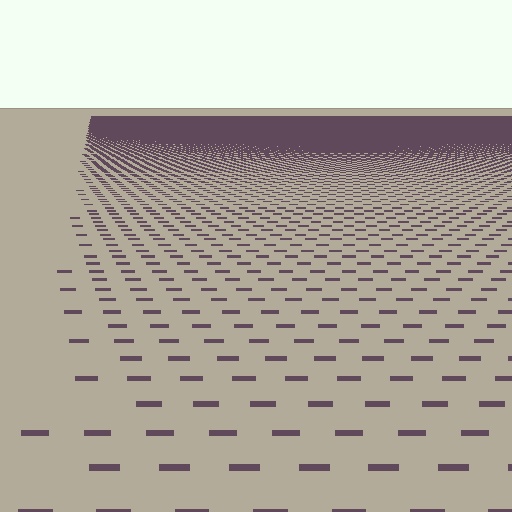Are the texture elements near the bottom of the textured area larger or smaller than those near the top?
Larger. Near the bottom, elements are closer to the viewer and appear at a bigger on-screen size.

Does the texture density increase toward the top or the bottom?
Density increases toward the top.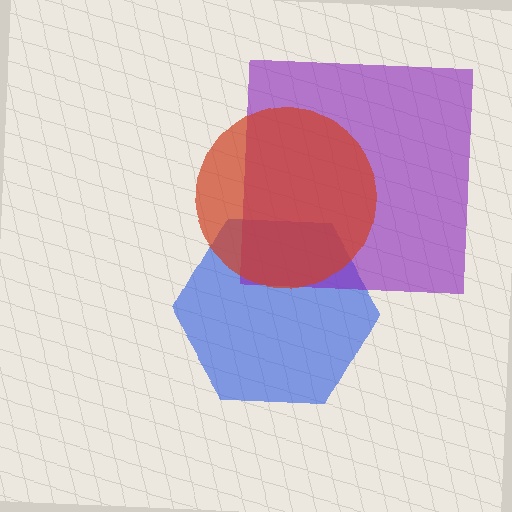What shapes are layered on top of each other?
The layered shapes are: a blue hexagon, a purple square, a red circle.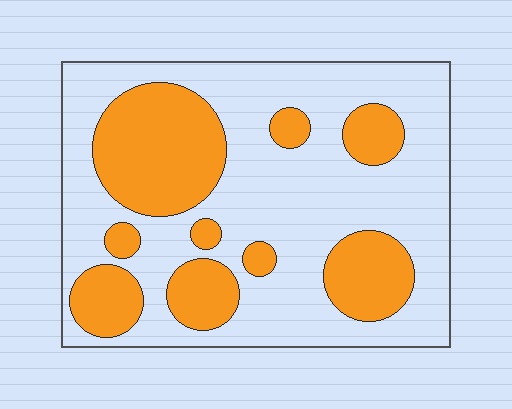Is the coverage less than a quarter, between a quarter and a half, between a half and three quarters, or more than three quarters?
Between a quarter and a half.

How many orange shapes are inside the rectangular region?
9.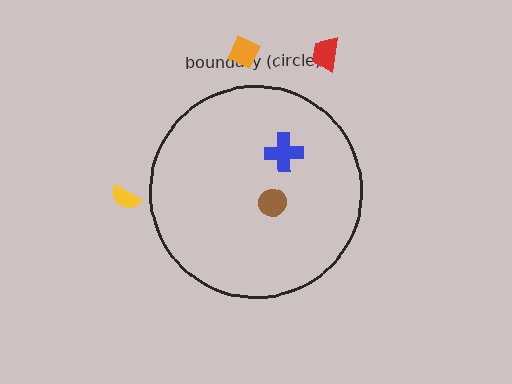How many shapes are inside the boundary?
2 inside, 3 outside.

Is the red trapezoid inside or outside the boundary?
Outside.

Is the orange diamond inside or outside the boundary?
Outside.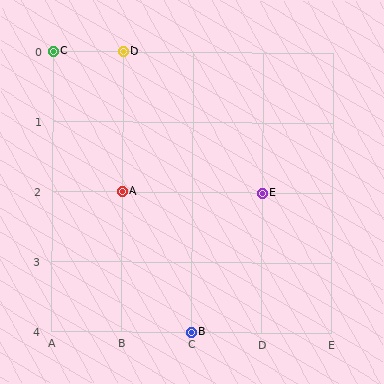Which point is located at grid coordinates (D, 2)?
Point E is at (D, 2).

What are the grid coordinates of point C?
Point C is at grid coordinates (A, 0).